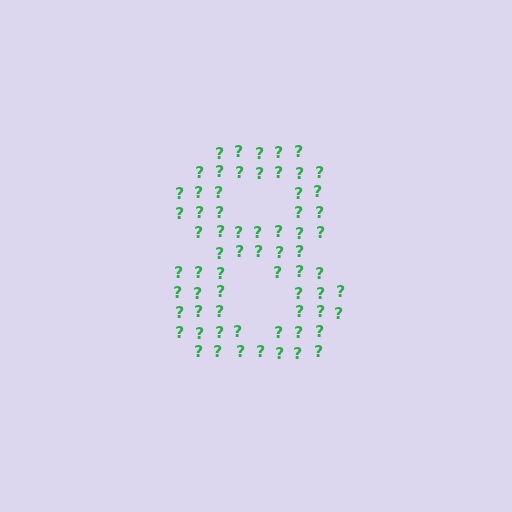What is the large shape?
The large shape is the digit 8.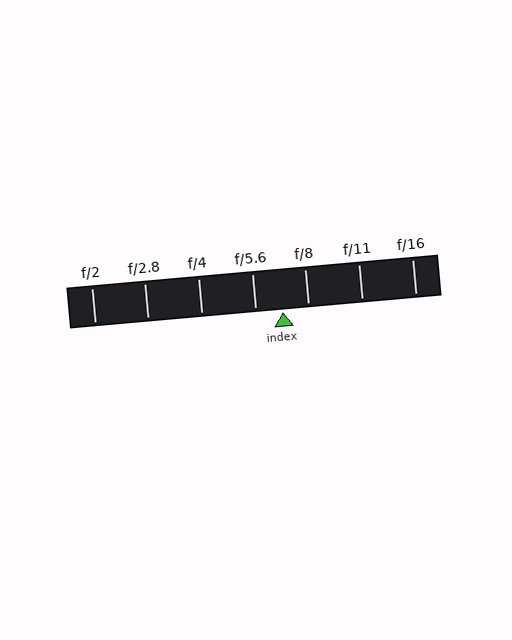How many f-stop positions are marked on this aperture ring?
There are 7 f-stop positions marked.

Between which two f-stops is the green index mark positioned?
The index mark is between f/5.6 and f/8.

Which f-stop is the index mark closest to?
The index mark is closest to f/8.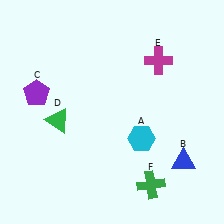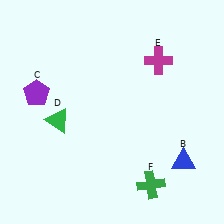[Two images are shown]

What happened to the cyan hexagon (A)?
The cyan hexagon (A) was removed in Image 2. It was in the bottom-right area of Image 1.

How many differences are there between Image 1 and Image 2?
There is 1 difference between the two images.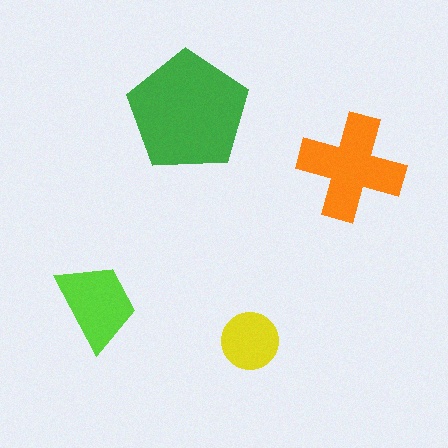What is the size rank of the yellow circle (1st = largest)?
4th.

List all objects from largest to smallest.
The green pentagon, the orange cross, the lime trapezoid, the yellow circle.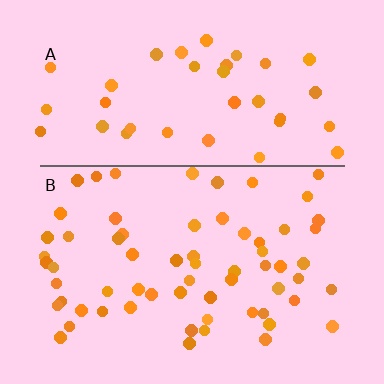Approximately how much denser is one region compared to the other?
Approximately 1.6× — region B over region A.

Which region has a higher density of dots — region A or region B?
B (the bottom).